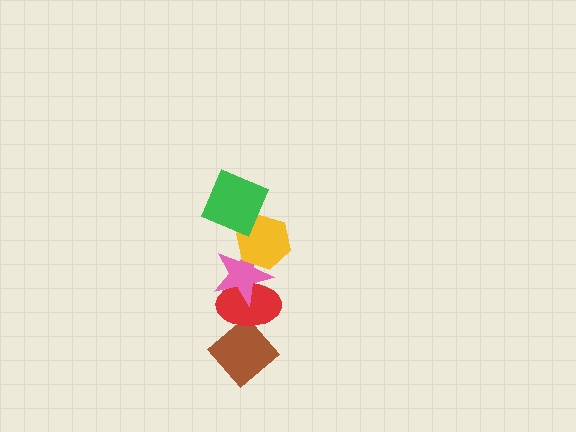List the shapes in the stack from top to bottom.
From top to bottom: the green square, the yellow hexagon, the pink star, the red ellipse, the brown diamond.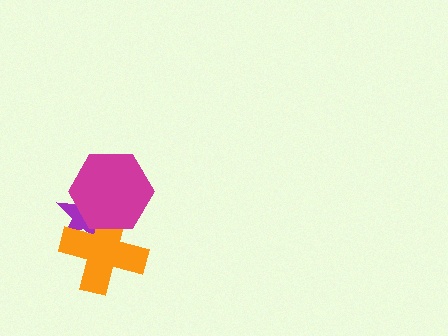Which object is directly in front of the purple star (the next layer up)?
The orange cross is directly in front of the purple star.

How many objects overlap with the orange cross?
2 objects overlap with the orange cross.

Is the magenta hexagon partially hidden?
No, no other shape covers it.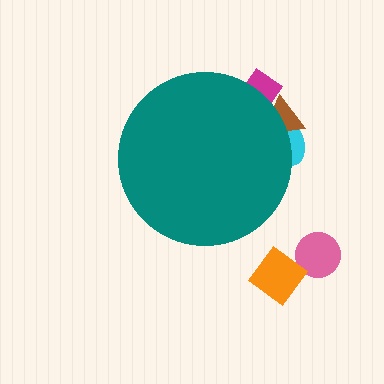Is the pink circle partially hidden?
No, the pink circle is fully visible.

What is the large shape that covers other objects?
A teal circle.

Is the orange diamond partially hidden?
No, the orange diamond is fully visible.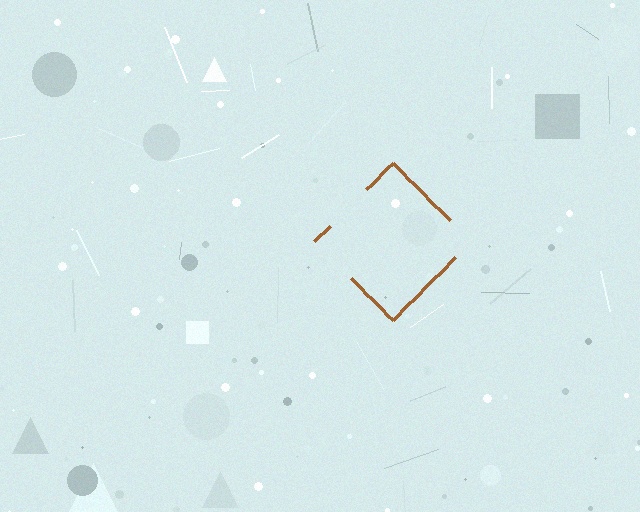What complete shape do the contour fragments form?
The contour fragments form a diamond.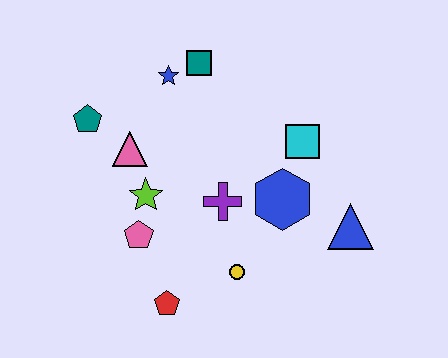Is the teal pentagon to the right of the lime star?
No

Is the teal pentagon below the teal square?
Yes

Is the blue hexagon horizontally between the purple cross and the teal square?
No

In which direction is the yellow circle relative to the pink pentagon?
The yellow circle is to the right of the pink pentagon.